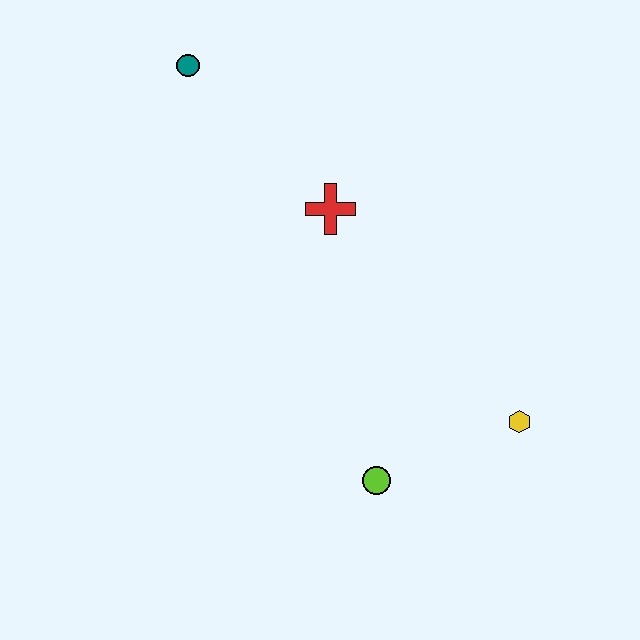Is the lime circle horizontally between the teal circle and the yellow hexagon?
Yes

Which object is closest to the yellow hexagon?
The lime circle is closest to the yellow hexagon.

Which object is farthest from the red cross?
The yellow hexagon is farthest from the red cross.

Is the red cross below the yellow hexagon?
No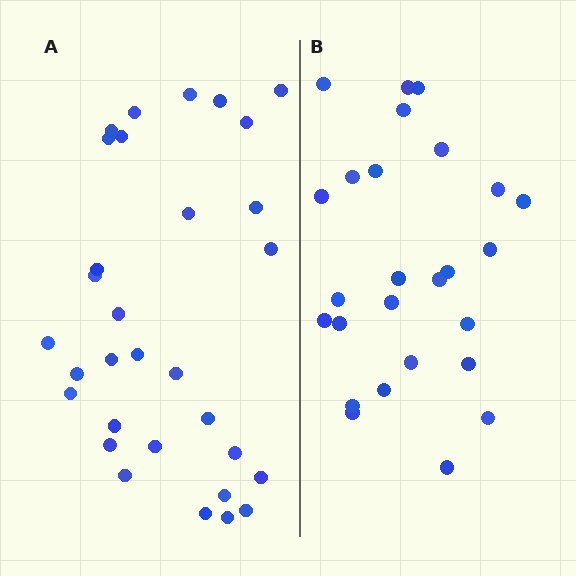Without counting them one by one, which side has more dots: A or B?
Region A (the left region) has more dots.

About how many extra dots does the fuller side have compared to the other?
Region A has about 5 more dots than region B.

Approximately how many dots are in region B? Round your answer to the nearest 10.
About 30 dots. (The exact count is 26, which rounds to 30.)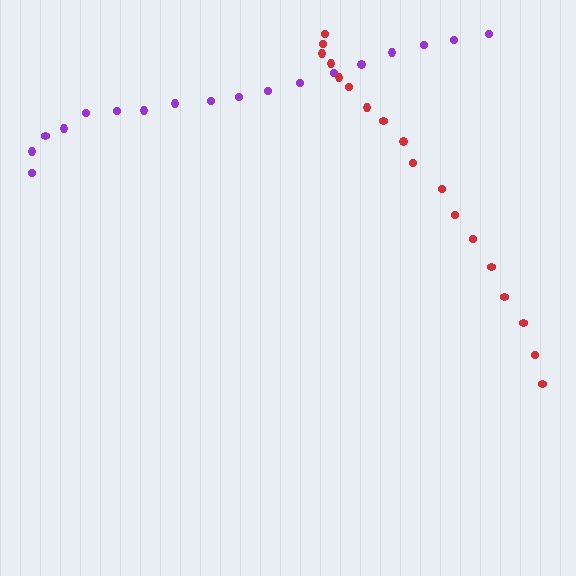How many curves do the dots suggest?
There are 2 distinct paths.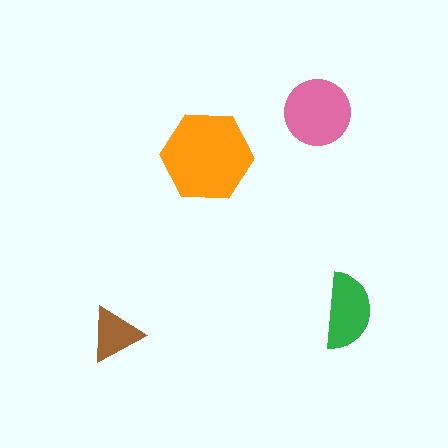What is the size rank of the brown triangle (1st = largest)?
4th.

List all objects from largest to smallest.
The orange hexagon, the pink circle, the green semicircle, the brown triangle.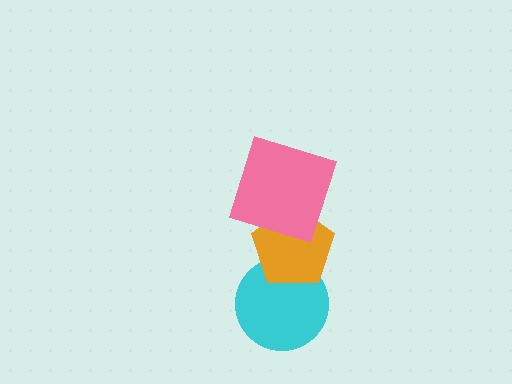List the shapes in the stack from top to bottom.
From top to bottom: the pink square, the orange pentagon, the cyan circle.